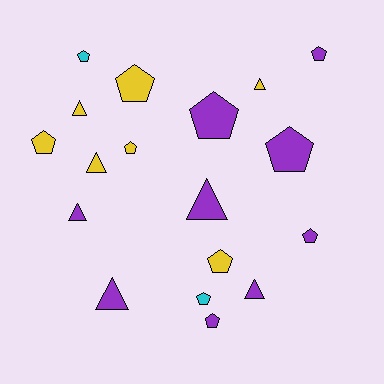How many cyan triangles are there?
There are no cyan triangles.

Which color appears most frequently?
Purple, with 9 objects.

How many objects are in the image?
There are 18 objects.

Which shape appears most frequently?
Pentagon, with 11 objects.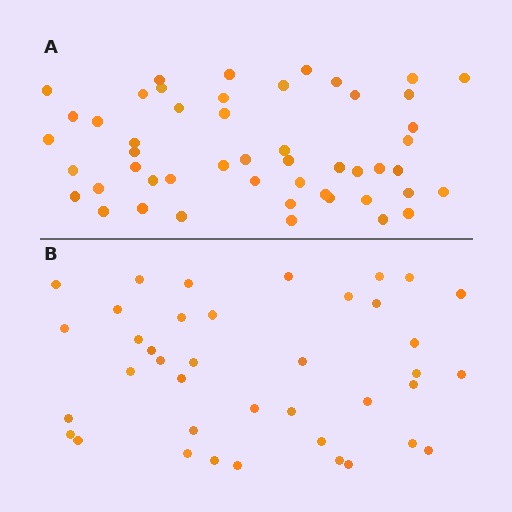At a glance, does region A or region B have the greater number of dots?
Region A (the top region) has more dots.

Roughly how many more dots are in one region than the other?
Region A has roughly 12 or so more dots than region B.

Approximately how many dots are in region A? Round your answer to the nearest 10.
About 50 dots.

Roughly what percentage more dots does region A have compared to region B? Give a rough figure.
About 30% more.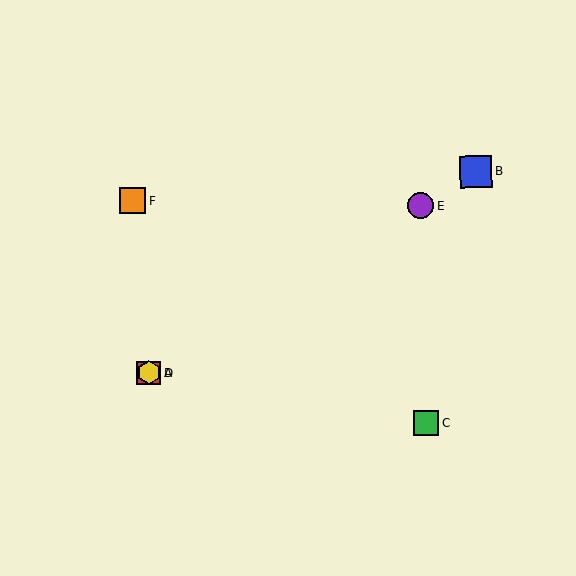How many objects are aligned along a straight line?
4 objects (A, B, D, E) are aligned along a straight line.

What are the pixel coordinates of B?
Object B is at (476, 172).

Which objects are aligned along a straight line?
Objects A, B, D, E are aligned along a straight line.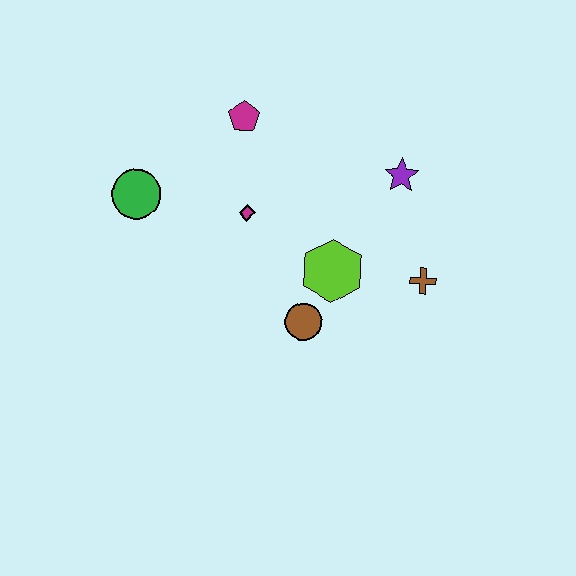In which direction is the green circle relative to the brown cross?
The green circle is to the left of the brown cross.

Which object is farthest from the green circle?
The brown cross is farthest from the green circle.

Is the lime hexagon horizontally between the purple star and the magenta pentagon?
Yes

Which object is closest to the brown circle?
The lime hexagon is closest to the brown circle.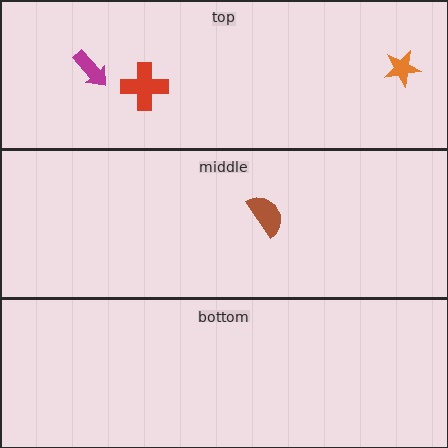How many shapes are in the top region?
3.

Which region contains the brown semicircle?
The middle region.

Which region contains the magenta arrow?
The top region.